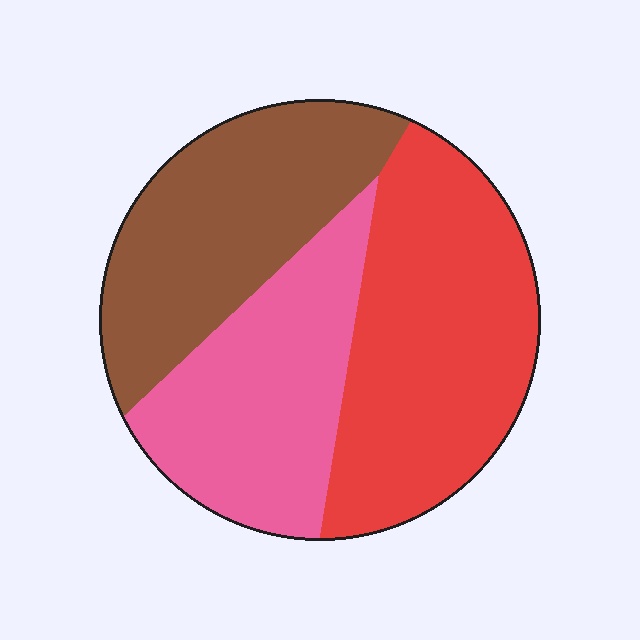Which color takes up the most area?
Red, at roughly 40%.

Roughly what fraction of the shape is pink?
Pink covers around 30% of the shape.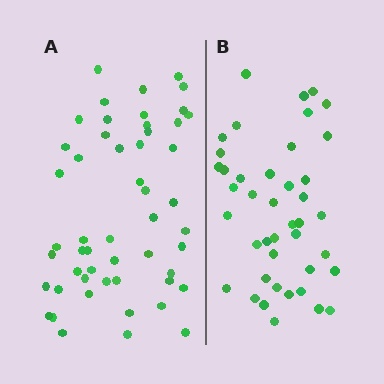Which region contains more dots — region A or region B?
Region A (the left region) has more dots.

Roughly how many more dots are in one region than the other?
Region A has roughly 10 or so more dots than region B.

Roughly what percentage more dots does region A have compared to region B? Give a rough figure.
About 25% more.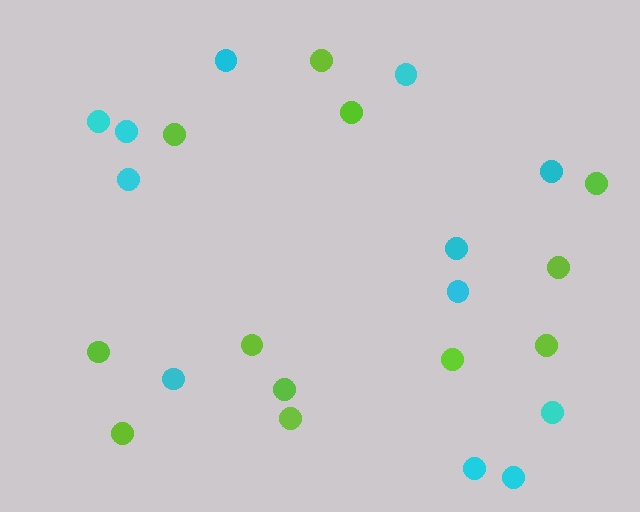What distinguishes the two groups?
There are 2 groups: one group of lime circles (12) and one group of cyan circles (12).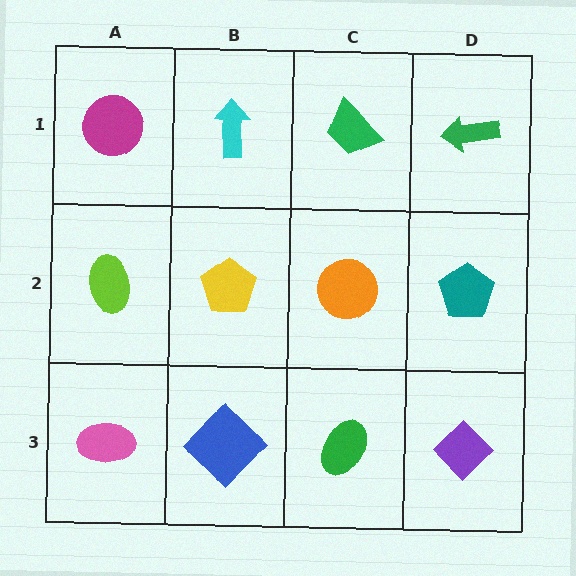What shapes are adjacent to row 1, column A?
A lime ellipse (row 2, column A), a cyan arrow (row 1, column B).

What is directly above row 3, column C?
An orange circle.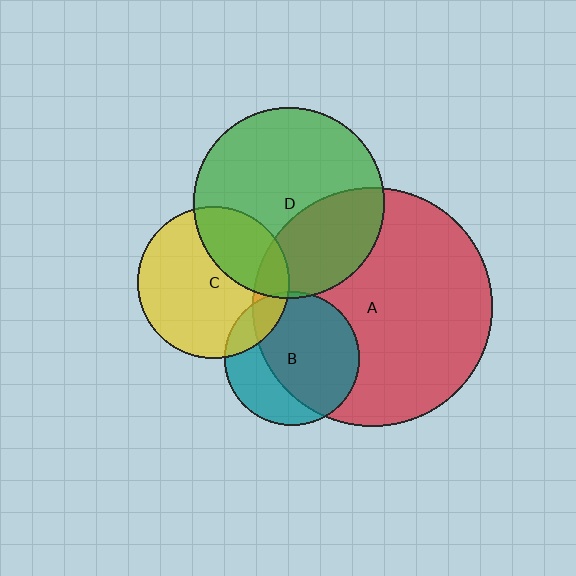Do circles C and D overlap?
Yes.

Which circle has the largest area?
Circle A (red).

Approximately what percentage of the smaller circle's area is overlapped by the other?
Approximately 30%.